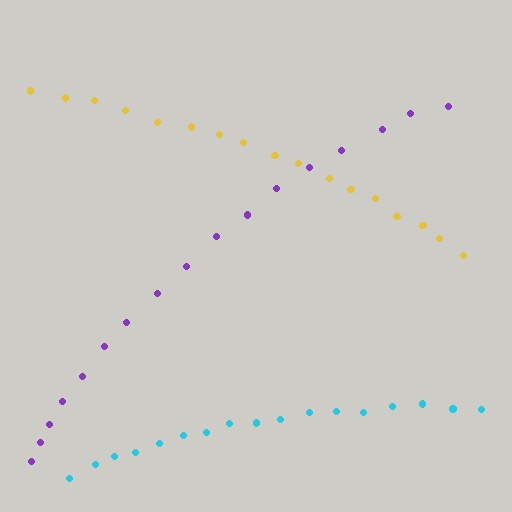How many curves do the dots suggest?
There are 3 distinct paths.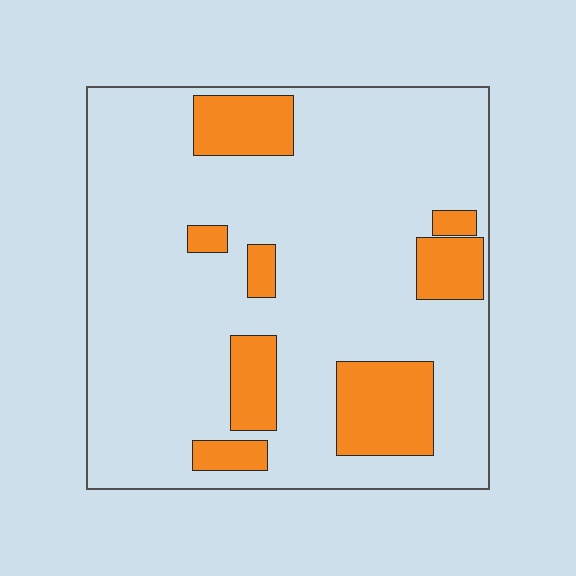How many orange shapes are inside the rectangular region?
8.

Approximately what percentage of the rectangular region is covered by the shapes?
Approximately 20%.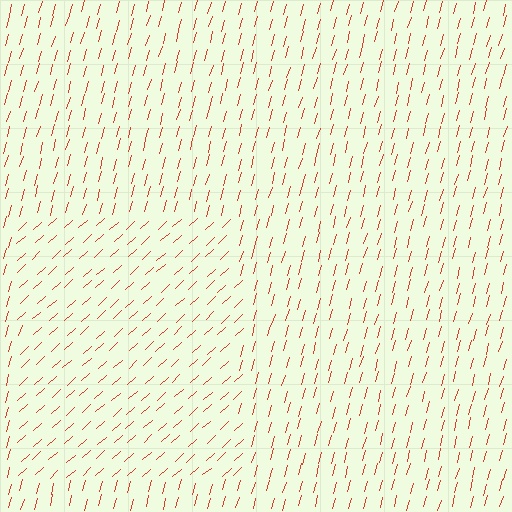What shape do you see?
I see a rectangle.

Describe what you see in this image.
The image is filled with small red line segments. A rectangle region in the image has lines oriented differently from the surrounding lines, creating a visible texture boundary.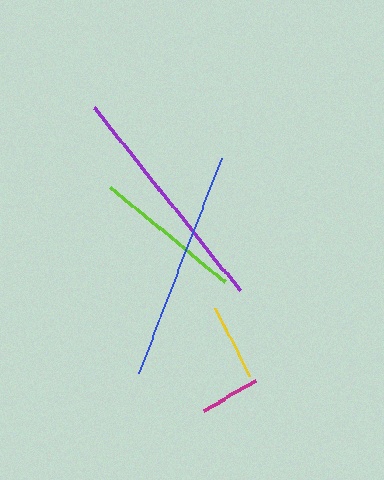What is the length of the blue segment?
The blue segment is approximately 231 pixels long.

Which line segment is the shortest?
The magenta line is the shortest at approximately 60 pixels.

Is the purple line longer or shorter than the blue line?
The purple line is longer than the blue line.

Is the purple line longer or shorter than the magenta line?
The purple line is longer than the magenta line.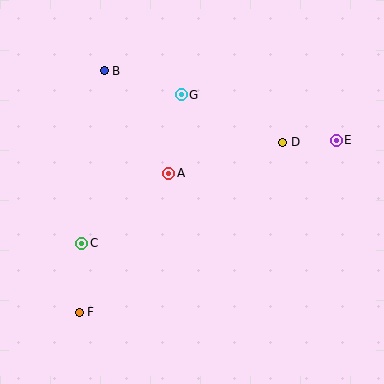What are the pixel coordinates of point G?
Point G is at (181, 95).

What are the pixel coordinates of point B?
Point B is at (104, 71).